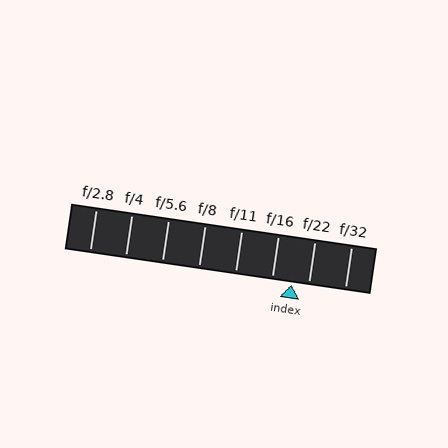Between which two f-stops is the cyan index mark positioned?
The index mark is between f/16 and f/22.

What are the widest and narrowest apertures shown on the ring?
The widest aperture shown is f/2.8 and the narrowest is f/32.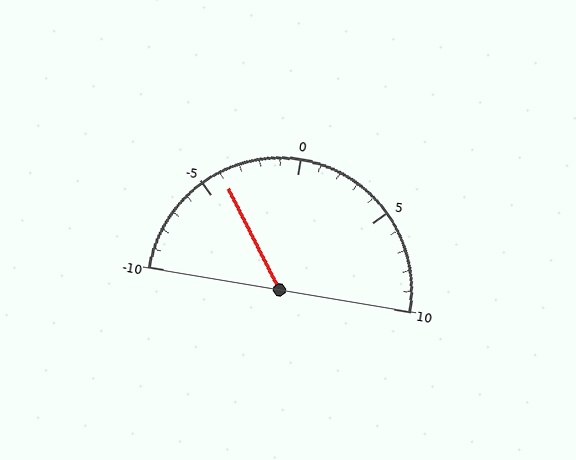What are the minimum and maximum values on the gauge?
The gauge ranges from -10 to 10.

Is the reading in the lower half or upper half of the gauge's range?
The reading is in the lower half of the range (-10 to 10).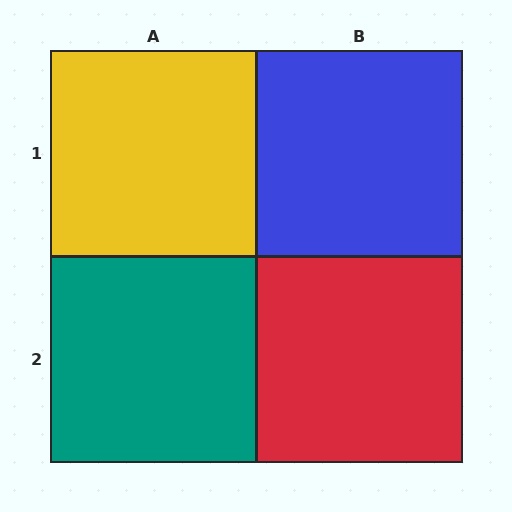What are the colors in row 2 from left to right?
Teal, red.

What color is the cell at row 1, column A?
Yellow.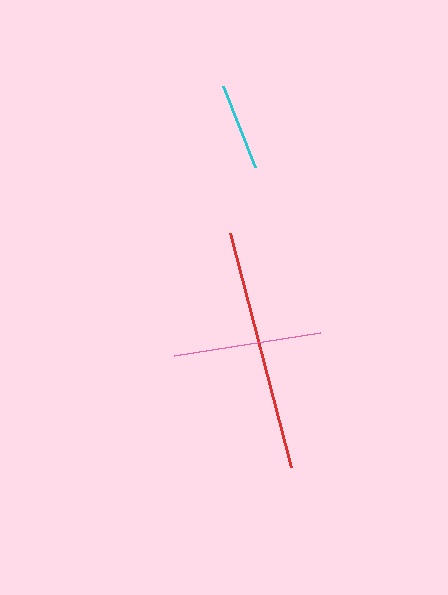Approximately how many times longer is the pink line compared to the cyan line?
The pink line is approximately 1.7 times the length of the cyan line.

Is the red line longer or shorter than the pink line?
The red line is longer than the pink line.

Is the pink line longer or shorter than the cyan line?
The pink line is longer than the cyan line.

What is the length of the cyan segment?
The cyan segment is approximately 87 pixels long.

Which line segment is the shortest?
The cyan line is the shortest at approximately 87 pixels.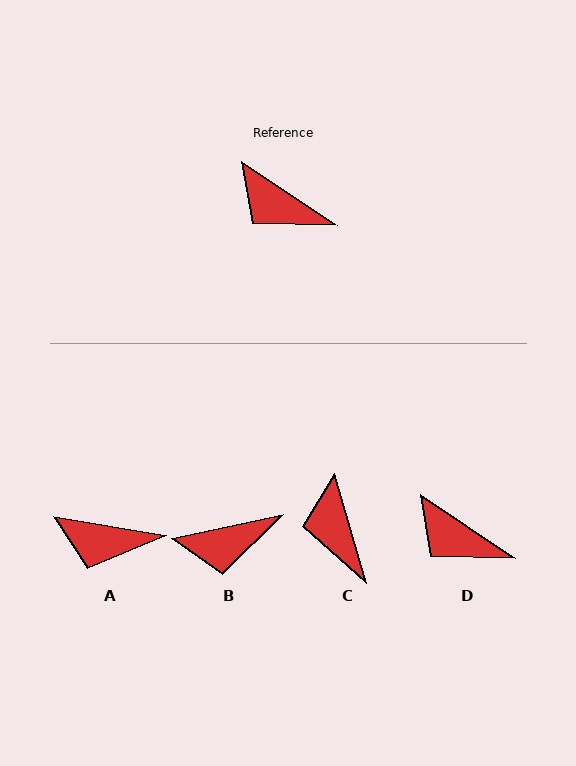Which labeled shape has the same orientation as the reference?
D.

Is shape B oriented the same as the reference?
No, it is off by about 46 degrees.